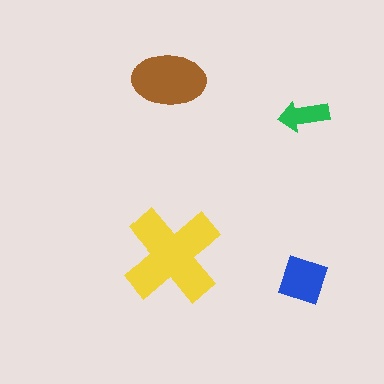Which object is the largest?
The yellow cross.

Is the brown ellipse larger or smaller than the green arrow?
Larger.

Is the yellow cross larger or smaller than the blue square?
Larger.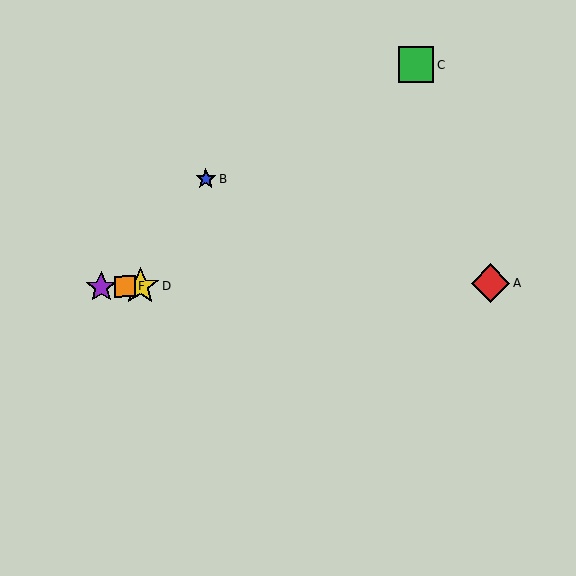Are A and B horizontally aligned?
No, A is at y≈283 and B is at y≈178.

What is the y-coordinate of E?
Object E is at y≈287.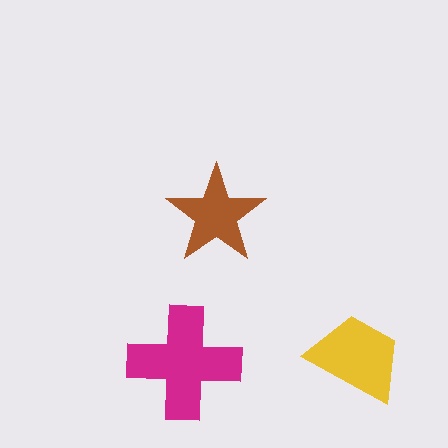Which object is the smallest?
The brown star.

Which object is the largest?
The magenta cross.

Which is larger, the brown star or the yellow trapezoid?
The yellow trapezoid.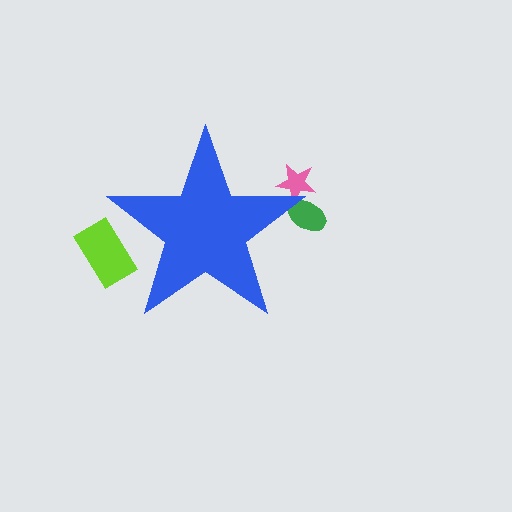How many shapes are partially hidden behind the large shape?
3 shapes are partially hidden.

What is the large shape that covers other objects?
A blue star.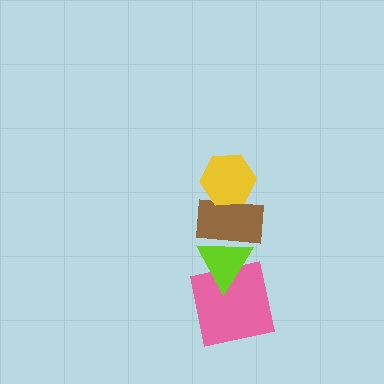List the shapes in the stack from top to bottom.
From top to bottom: the yellow hexagon, the brown rectangle, the lime triangle, the pink square.